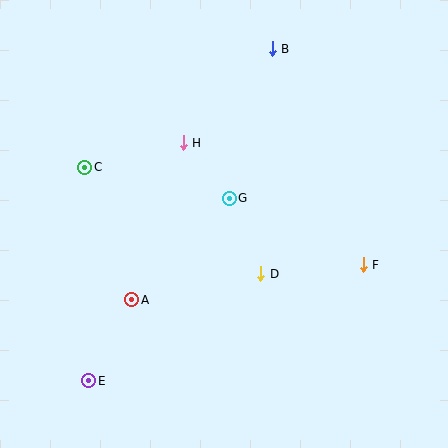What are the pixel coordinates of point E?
Point E is at (89, 381).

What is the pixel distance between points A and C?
The distance between A and C is 140 pixels.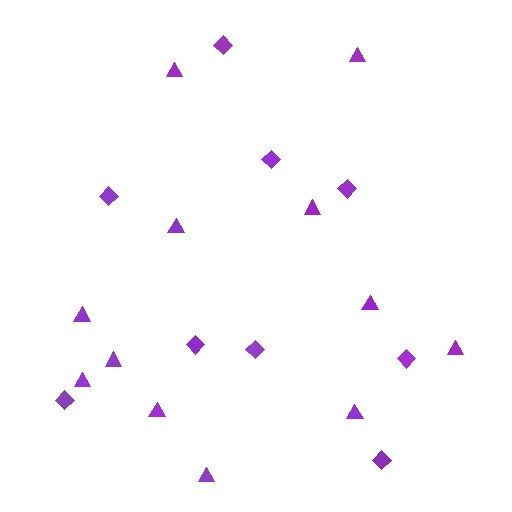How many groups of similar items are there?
There are 2 groups: one group of diamonds (9) and one group of triangles (12).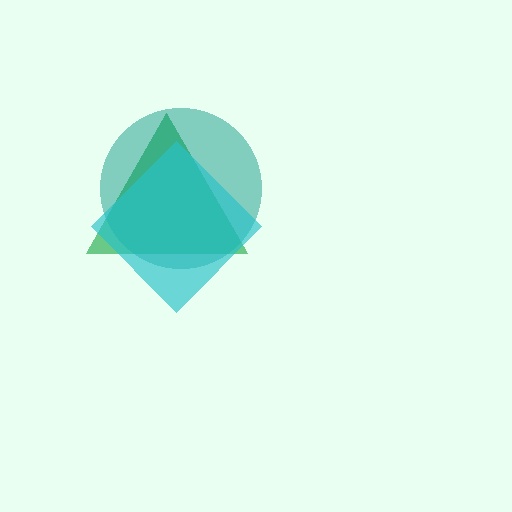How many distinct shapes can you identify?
There are 3 distinct shapes: a green triangle, a teal circle, a cyan diamond.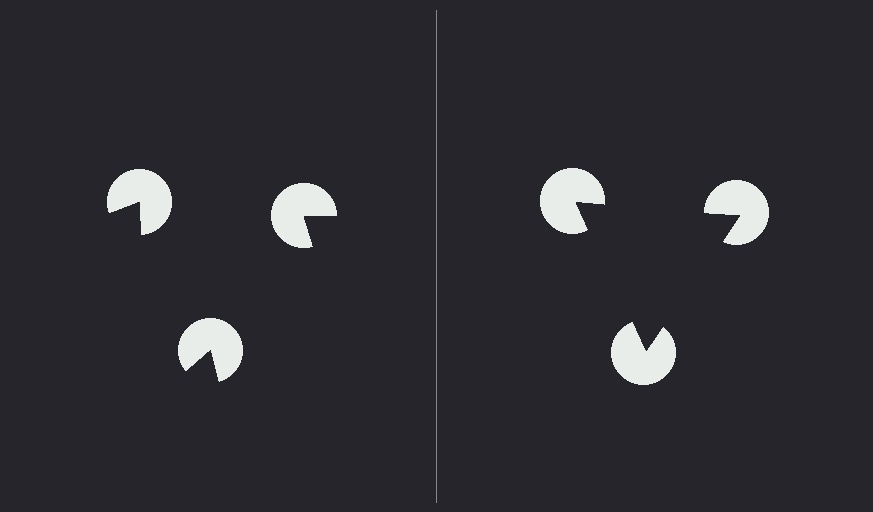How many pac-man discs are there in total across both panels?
6 — 3 on each side.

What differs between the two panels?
The pac-man discs are positioned identically on both sides; only the wedge orientations differ. On the right they align to a triangle; on the left they are misaligned.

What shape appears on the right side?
An illusory triangle.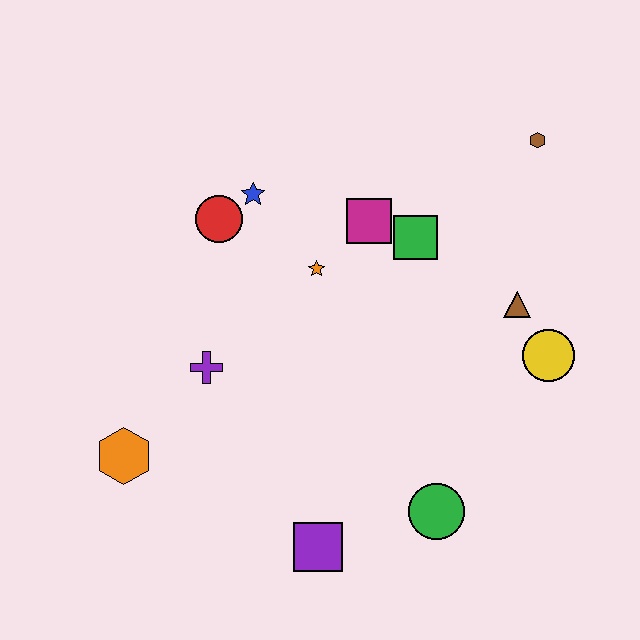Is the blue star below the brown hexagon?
Yes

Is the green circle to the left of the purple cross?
No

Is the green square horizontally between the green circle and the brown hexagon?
No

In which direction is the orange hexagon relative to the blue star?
The orange hexagon is below the blue star.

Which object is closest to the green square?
The magenta square is closest to the green square.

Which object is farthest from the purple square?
The brown hexagon is farthest from the purple square.